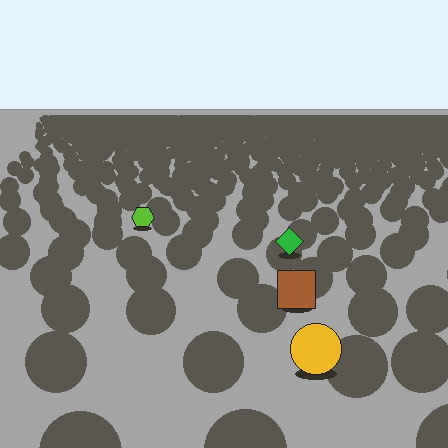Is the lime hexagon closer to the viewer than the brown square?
No. The brown square is closer — you can tell from the texture gradient: the ground texture is coarser near it.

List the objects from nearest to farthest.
From nearest to farthest: the yellow circle, the brown square, the green diamond, the lime hexagon.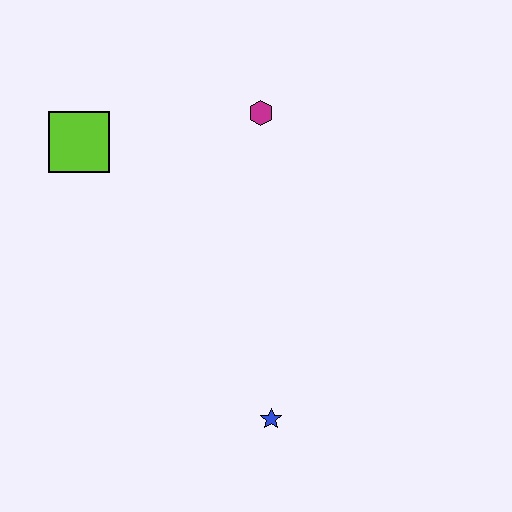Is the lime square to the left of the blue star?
Yes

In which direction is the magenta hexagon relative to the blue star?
The magenta hexagon is above the blue star.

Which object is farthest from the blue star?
The lime square is farthest from the blue star.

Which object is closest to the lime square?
The magenta hexagon is closest to the lime square.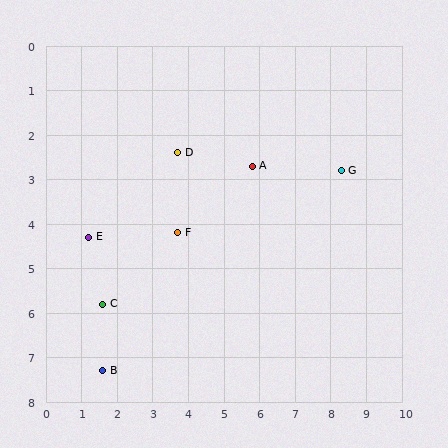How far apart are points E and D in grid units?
Points E and D are about 3.1 grid units apart.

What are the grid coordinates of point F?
Point F is at approximately (3.7, 4.2).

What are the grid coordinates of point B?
Point B is at approximately (1.6, 7.3).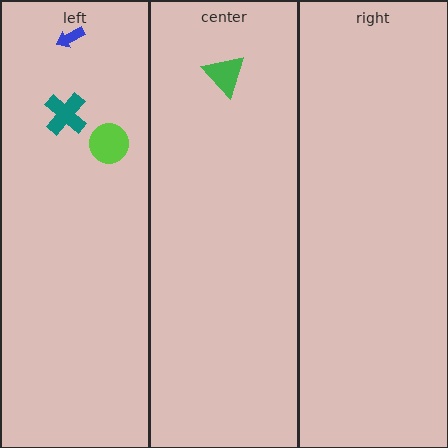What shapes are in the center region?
The green triangle.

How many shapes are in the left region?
3.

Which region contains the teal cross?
The left region.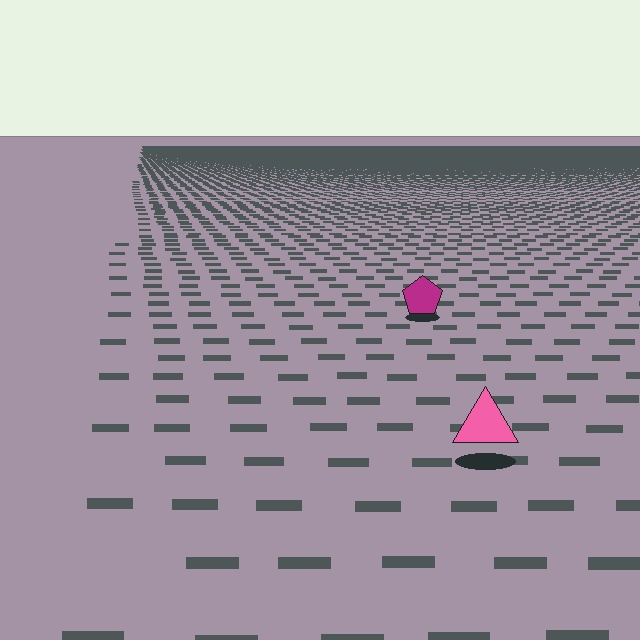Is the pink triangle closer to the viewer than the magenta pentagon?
Yes. The pink triangle is closer — you can tell from the texture gradient: the ground texture is coarser near it.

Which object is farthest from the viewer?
The magenta pentagon is farthest from the viewer. It appears smaller and the ground texture around it is denser.